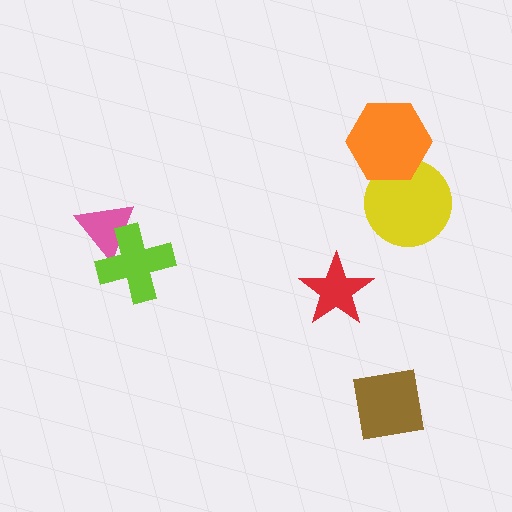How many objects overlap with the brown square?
0 objects overlap with the brown square.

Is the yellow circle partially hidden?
Yes, it is partially covered by another shape.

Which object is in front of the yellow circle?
The orange hexagon is in front of the yellow circle.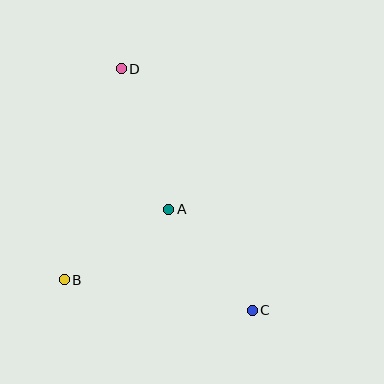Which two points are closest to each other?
Points A and B are closest to each other.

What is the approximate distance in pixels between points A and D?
The distance between A and D is approximately 148 pixels.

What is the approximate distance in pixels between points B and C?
The distance between B and C is approximately 191 pixels.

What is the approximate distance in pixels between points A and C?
The distance between A and C is approximately 131 pixels.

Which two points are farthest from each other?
Points C and D are farthest from each other.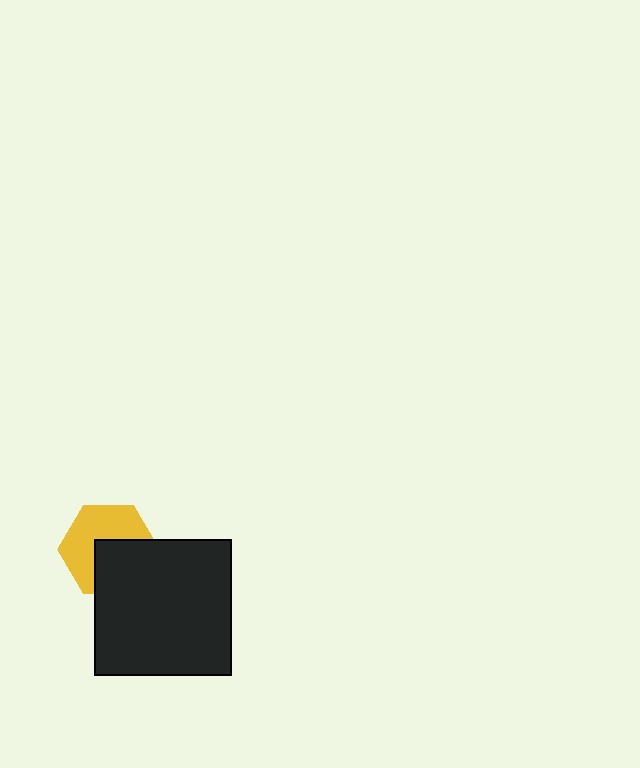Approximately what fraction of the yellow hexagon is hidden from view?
Roughly 44% of the yellow hexagon is hidden behind the black square.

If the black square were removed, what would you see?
You would see the complete yellow hexagon.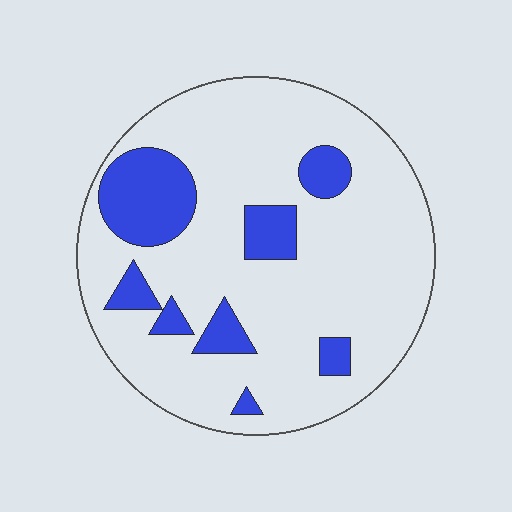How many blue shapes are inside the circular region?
8.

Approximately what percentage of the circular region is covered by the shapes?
Approximately 20%.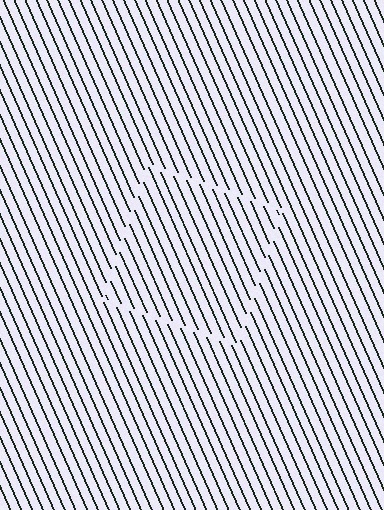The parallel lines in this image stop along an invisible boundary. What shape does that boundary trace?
An illusory square. The interior of the shape contains the same grating, shifted by half a period — the contour is defined by the phase discontinuity where line-ends from the inner and outer gratings abut.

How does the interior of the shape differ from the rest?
The interior of the shape contains the same grating, shifted by half a period — the contour is defined by the phase discontinuity where line-ends from the inner and outer gratings abut.